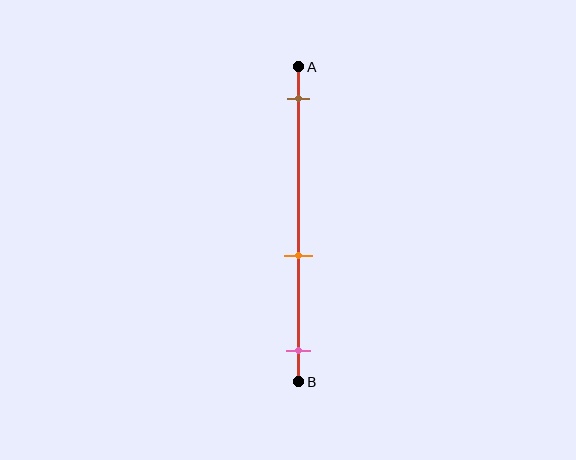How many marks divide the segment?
There are 3 marks dividing the segment.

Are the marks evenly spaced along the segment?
No, the marks are not evenly spaced.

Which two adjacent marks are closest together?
The orange and pink marks are the closest adjacent pair.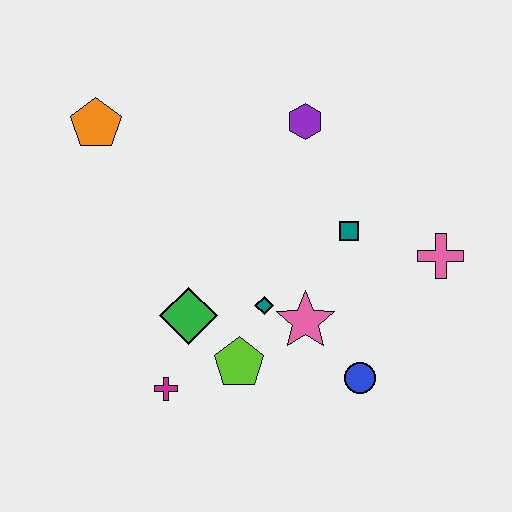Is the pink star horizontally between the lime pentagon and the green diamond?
No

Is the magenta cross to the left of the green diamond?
Yes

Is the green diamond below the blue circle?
No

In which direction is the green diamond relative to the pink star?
The green diamond is to the left of the pink star.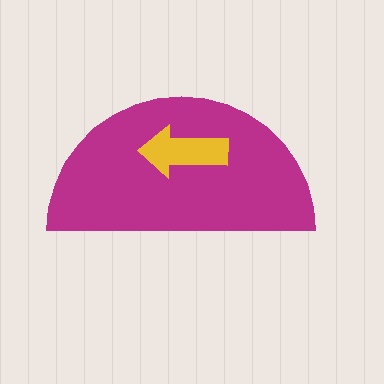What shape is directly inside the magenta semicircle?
The yellow arrow.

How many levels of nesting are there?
2.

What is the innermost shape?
The yellow arrow.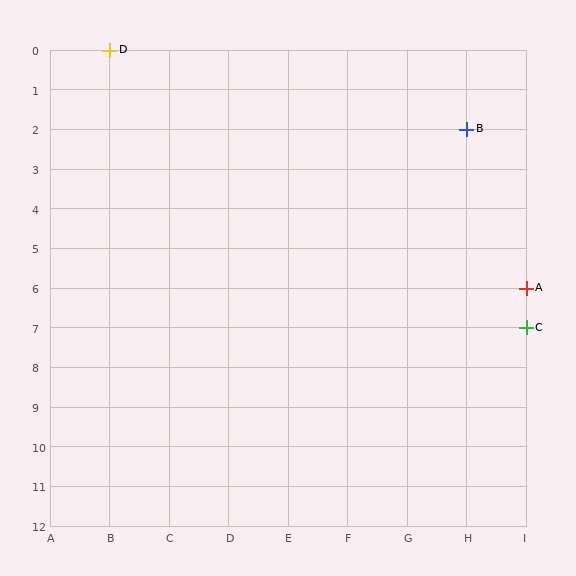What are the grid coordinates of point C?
Point C is at grid coordinates (I, 7).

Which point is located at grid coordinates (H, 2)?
Point B is at (H, 2).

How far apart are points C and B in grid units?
Points C and B are 1 column and 5 rows apart (about 5.1 grid units diagonally).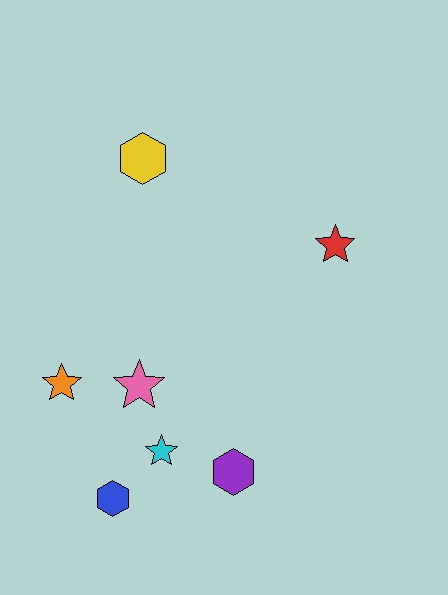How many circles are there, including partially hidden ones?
There are no circles.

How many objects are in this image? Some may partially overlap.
There are 7 objects.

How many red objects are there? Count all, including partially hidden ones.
There is 1 red object.